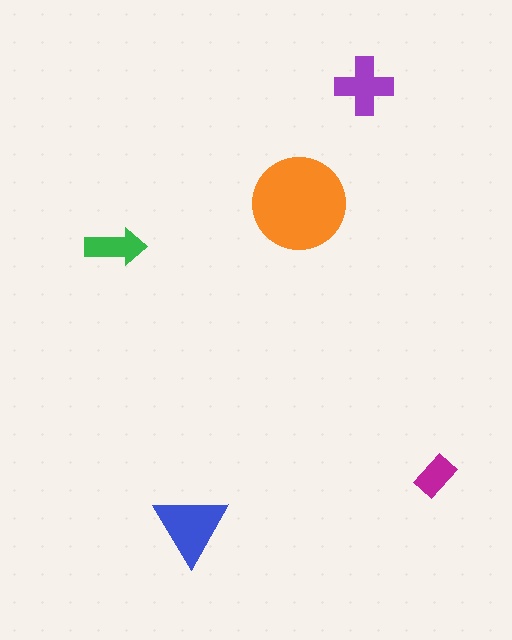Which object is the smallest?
The magenta rectangle.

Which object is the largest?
The orange circle.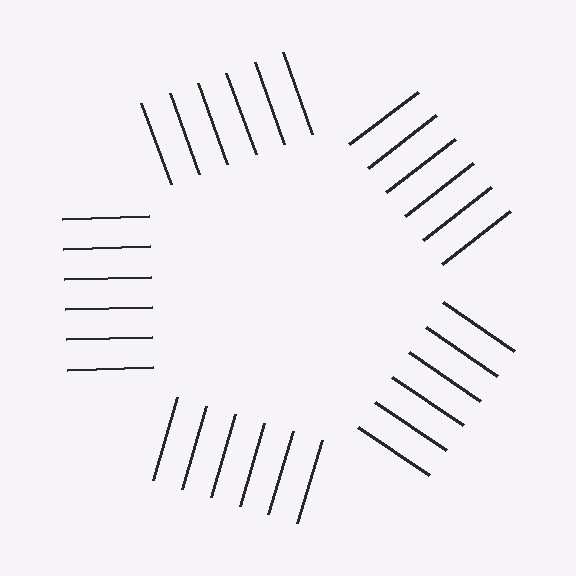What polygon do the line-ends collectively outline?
An illusory pentagon — the line segments terminate on its edges but no continuous stroke is drawn.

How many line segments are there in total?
30 — 6 along each of the 5 edges.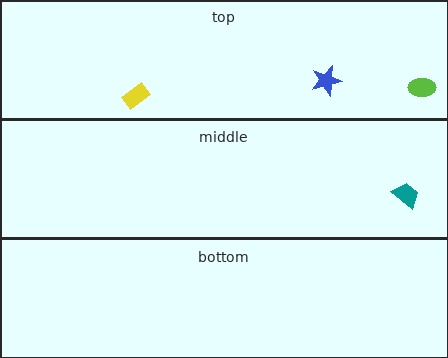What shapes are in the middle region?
The teal trapezoid.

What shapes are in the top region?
The blue star, the yellow rectangle, the lime ellipse.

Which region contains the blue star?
The top region.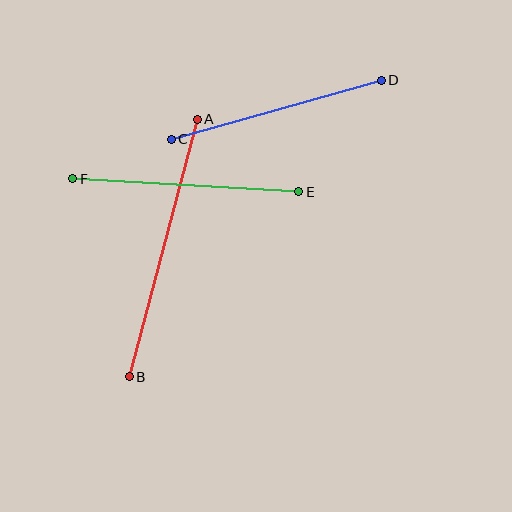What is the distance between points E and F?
The distance is approximately 227 pixels.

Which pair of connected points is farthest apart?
Points A and B are farthest apart.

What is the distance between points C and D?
The distance is approximately 218 pixels.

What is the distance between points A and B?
The distance is approximately 266 pixels.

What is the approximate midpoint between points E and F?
The midpoint is at approximately (186, 185) pixels.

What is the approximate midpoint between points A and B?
The midpoint is at approximately (163, 248) pixels.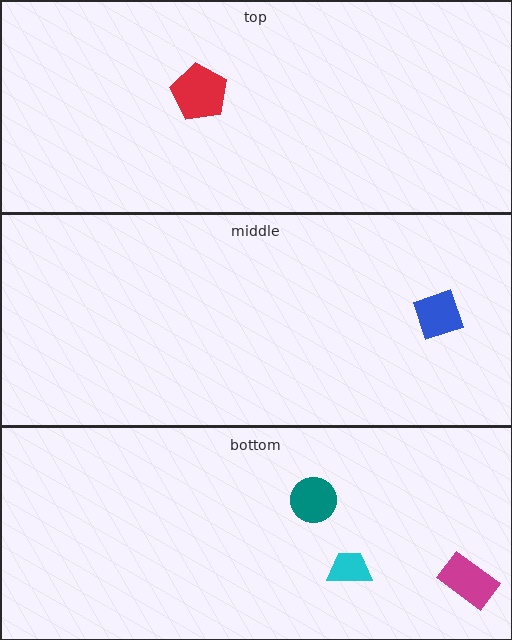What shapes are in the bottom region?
The teal circle, the magenta rectangle, the cyan trapezoid.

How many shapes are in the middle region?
1.